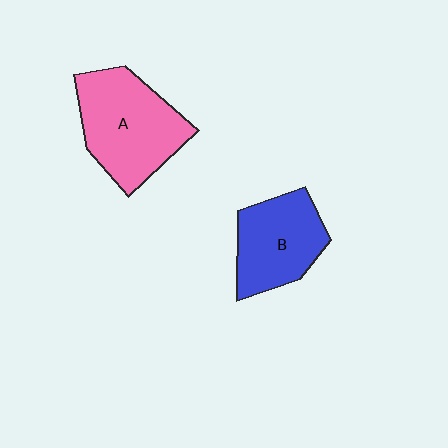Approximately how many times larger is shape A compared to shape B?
Approximately 1.3 times.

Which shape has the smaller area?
Shape B (blue).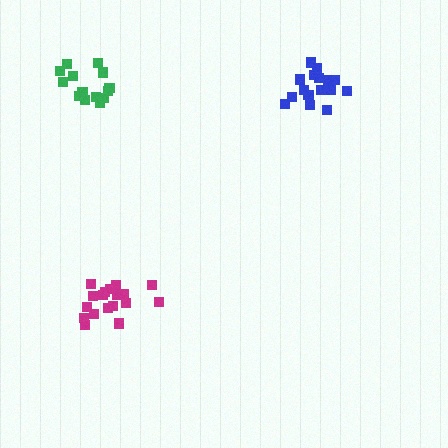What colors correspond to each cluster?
The clusters are colored: blue, green, magenta.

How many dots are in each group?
Group 1: 16 dots, Group 2: 15 dots, Group 3: 18 dots (49 total).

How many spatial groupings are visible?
There are 3 spatial groupings.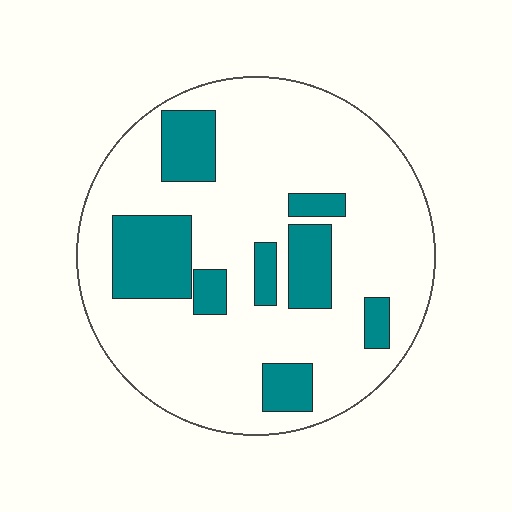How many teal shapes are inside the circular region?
8.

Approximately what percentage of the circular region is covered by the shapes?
Approximately 20%.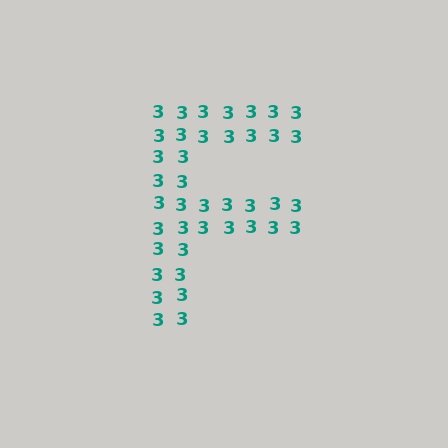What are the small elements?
The small elements are digit 3's.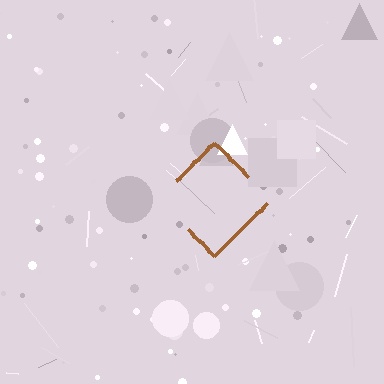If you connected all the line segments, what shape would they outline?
They would outline a diamond.